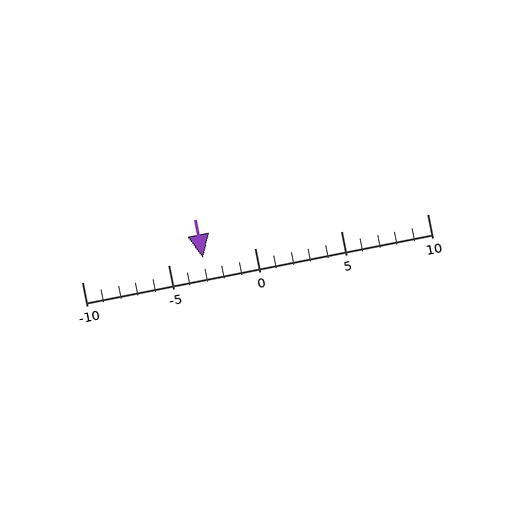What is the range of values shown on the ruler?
The ruler shows values from -10 to 10.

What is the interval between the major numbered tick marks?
The major tick marks are spaced 5 units apart.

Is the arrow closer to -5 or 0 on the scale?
The arrow is closer to -5.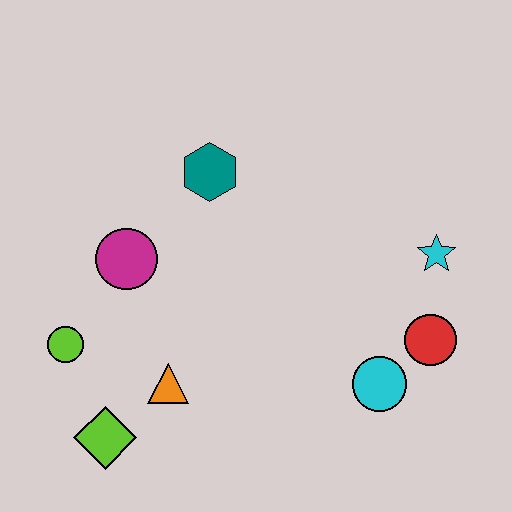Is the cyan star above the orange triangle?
Yes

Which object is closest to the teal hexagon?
The magenta circle is closest to the teal hexagon.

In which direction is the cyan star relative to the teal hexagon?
The cyan star is to the right of the teal hexagon.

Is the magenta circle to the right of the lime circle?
Yes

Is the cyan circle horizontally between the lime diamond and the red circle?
Yes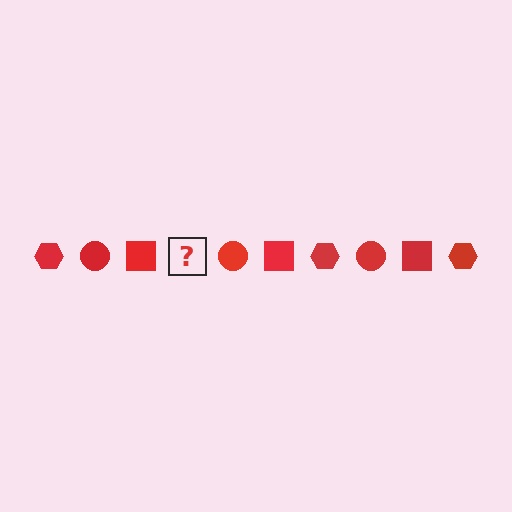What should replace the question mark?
The question mark should be replaced with a red hexagon.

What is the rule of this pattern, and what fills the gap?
The rule is that the pattern cycles through hexagon, circle, square shapes in red. The gap should be filled with a red hexagon.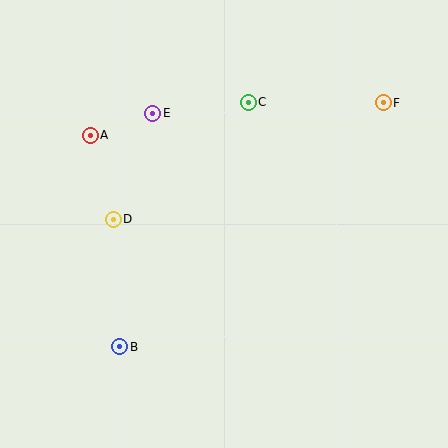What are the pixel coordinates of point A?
Point A is at (90, 135).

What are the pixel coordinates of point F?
Point F is at (383, 103).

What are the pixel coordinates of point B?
Point B is at (120, 347).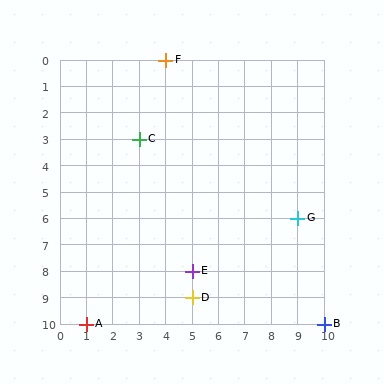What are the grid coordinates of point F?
Point F is at grid coordinates (4, 0).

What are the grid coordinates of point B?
Point B is at grid coordinates (10, 10).